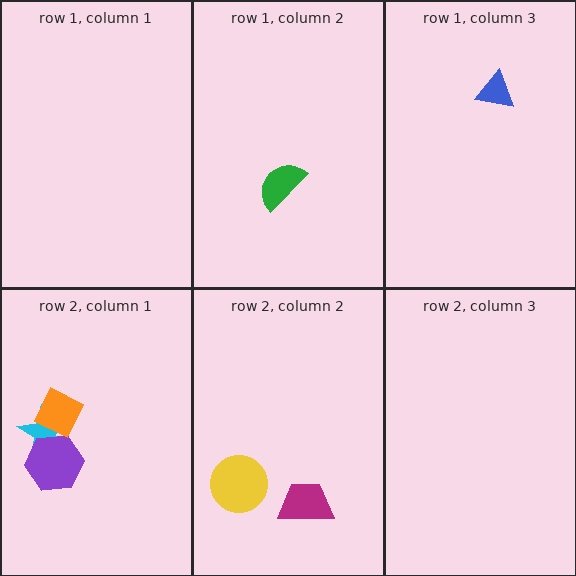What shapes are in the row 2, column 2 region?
The yellow circle, the magenta trapezoid.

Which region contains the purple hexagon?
The row 2, column 1 region.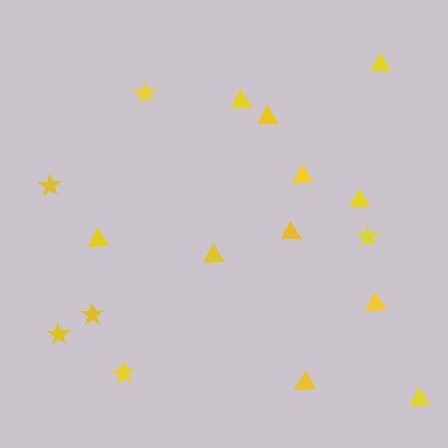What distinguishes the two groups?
There are 2 groups: one group of triangles (11) and one group of stars (6).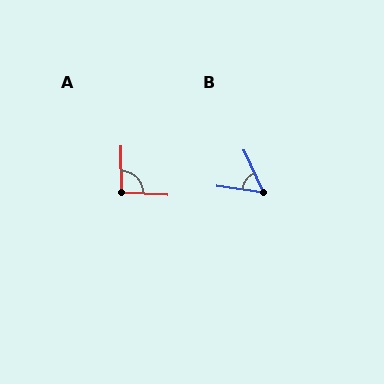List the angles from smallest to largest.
B (57°), A (94°).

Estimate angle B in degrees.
Approximately 57 degrees.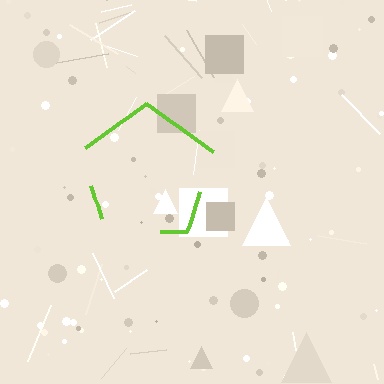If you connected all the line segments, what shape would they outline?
They would outline a pentagon.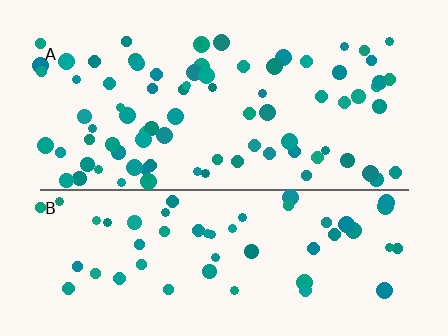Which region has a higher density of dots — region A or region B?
A (the top).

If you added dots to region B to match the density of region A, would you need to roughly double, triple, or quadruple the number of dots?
Approximately double.